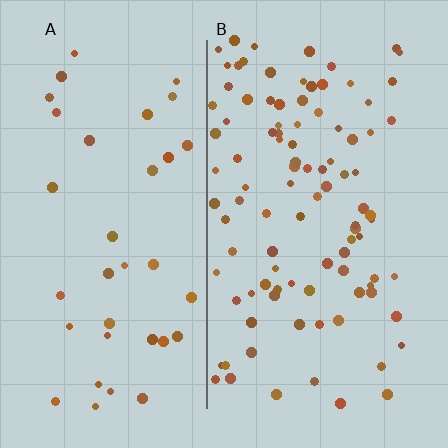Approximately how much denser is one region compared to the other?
Approximately 2.7× — region B over region A.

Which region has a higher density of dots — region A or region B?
B (the right).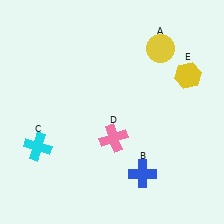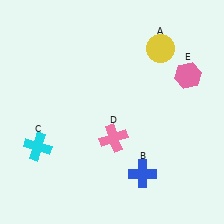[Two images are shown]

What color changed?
The hexagon (E) changed from yellow in Image 1 to pink in Image 2.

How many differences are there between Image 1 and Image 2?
There is 1 difference between the two images.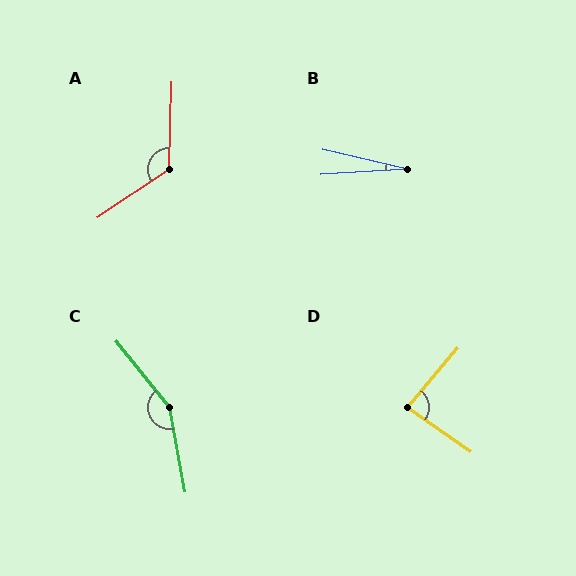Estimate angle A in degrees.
Approximately 126 degrees.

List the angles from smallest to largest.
B (17°), D (84°), A (126°), C (151°).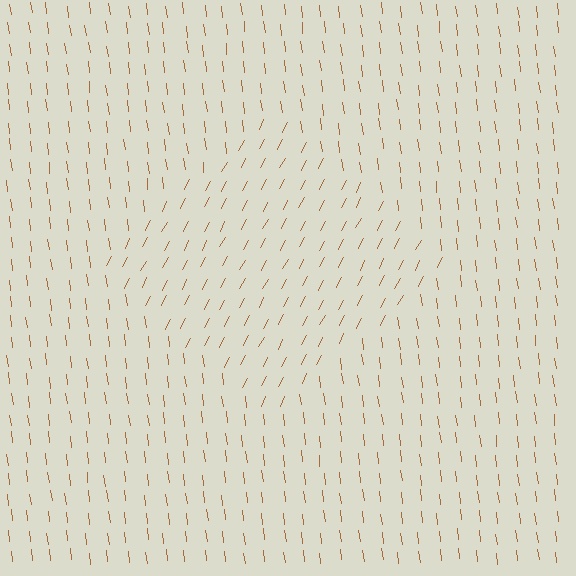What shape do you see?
I see a diamond.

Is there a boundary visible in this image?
Yes, there is a texture boundary formed by a change in line orientation.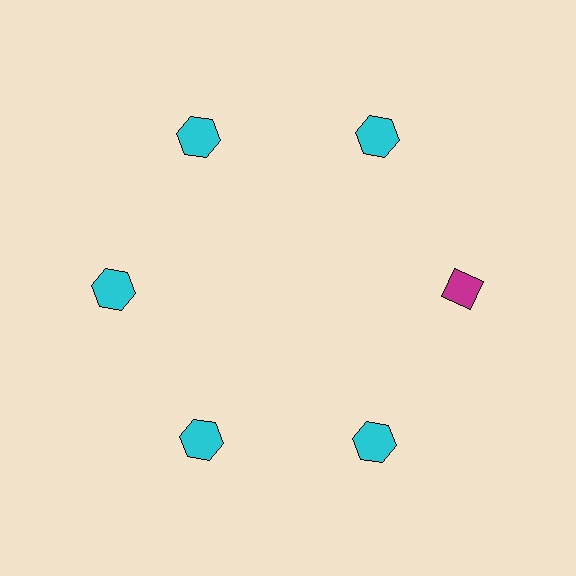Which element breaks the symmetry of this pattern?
The magenta diamond at roughly the 3 o'clock position breaks the symmetry. All other shapes are cyan hexagons.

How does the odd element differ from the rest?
It differs in both color (magenta instead of cyan) and shape (diamond instead of hexagon).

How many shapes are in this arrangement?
There are 6 shapes arranged in a ring pattern.